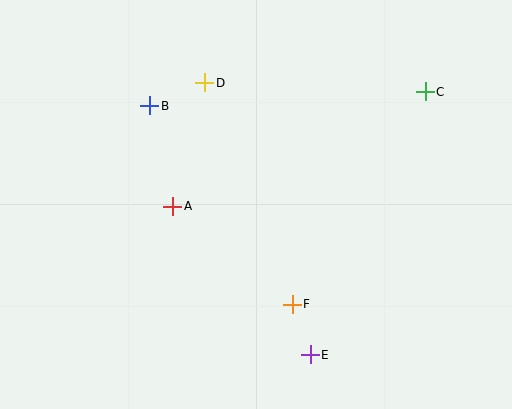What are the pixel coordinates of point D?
Point D is at (205, 83).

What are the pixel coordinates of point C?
Point C is at (425, 92).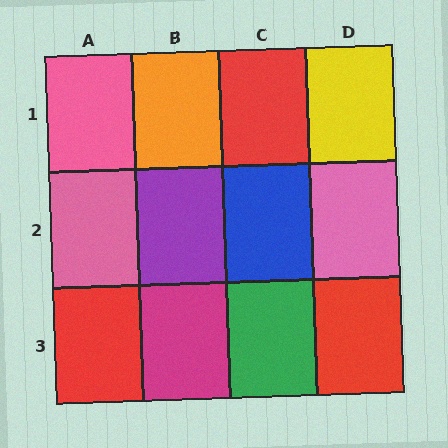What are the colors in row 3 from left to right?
Red, magenta, green, red.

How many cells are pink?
3 cells are pink.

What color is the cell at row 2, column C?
Blue.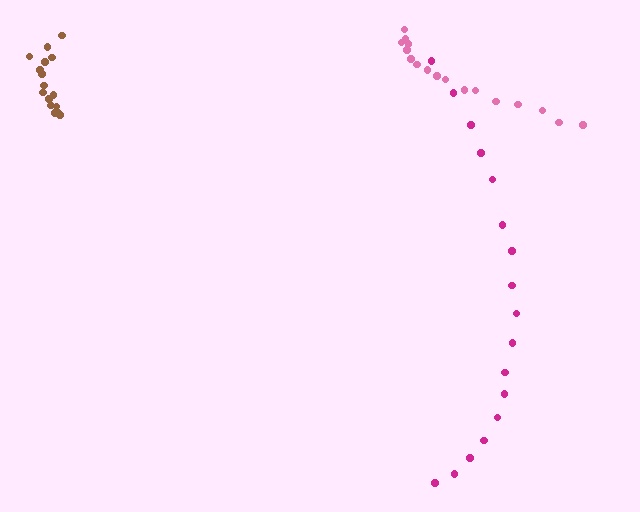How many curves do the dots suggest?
There are 3 distinct paths.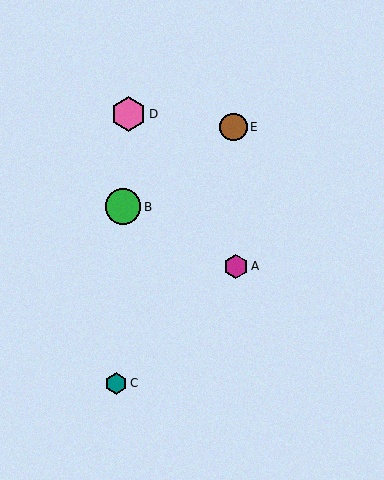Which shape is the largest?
The green circle (labeled B) is the largest.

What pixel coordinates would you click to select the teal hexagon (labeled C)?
Click at (116, 383) to select the teal hexagon C.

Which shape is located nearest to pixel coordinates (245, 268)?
The magenta hexagon (labeled A) at (236, 266) is nearest to that location.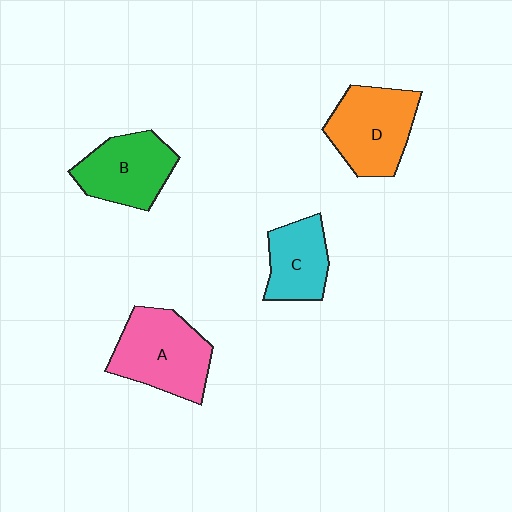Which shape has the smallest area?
Shape C (cyan).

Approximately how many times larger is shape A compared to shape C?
Approximately 1.5 times.